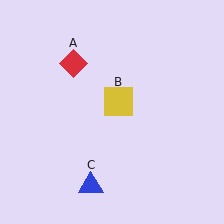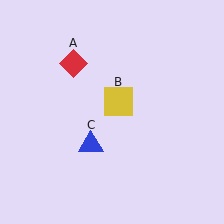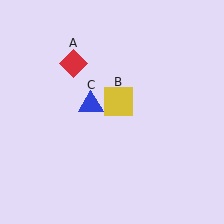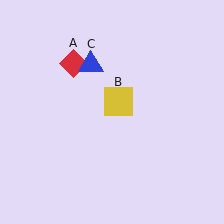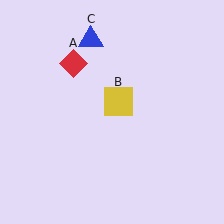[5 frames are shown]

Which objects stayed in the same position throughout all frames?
Red diamond (object A) and yellow square (object B) remained stationary.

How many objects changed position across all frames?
1 object changed position: blue triangle (object C).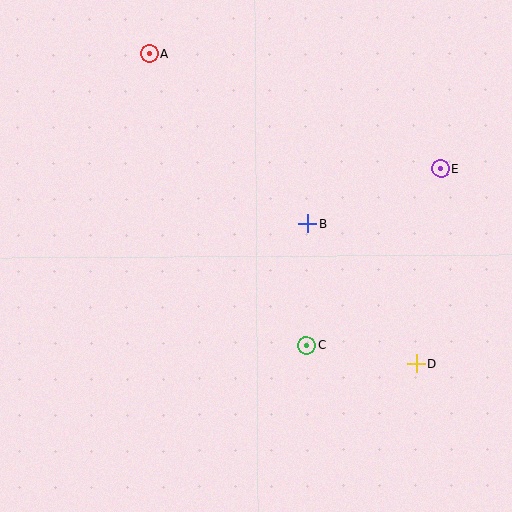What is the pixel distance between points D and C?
The distance between D and C is 111 pixels.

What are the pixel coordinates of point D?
Point D is at (416, 364).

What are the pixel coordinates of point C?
Point C is at (306, 345).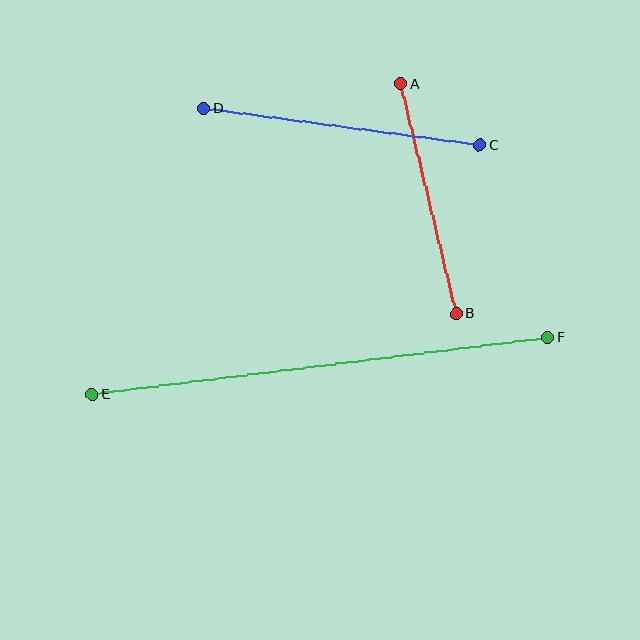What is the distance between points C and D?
The distance is approximately 279 pixels.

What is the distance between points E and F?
The distance is approximately 458 pixels.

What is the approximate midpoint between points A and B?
The midpoint is at approximately (428, 199) pixels.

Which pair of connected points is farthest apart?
Points E and F are farthest apart.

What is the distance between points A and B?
The distance is approximately 236 pixels.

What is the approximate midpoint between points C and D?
The midpoint is at approximately (342, 127) pixels.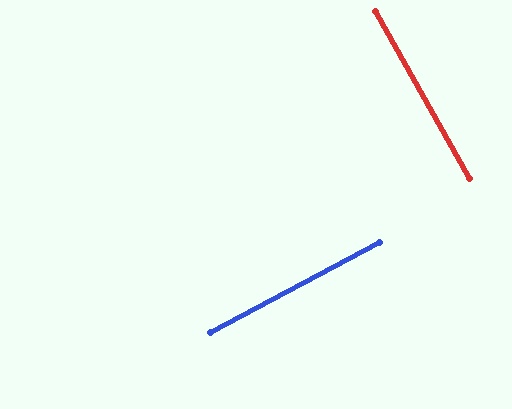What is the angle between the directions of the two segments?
Approximately 89 degrees.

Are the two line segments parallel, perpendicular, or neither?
Perpendicular — they meet at approximately 89°.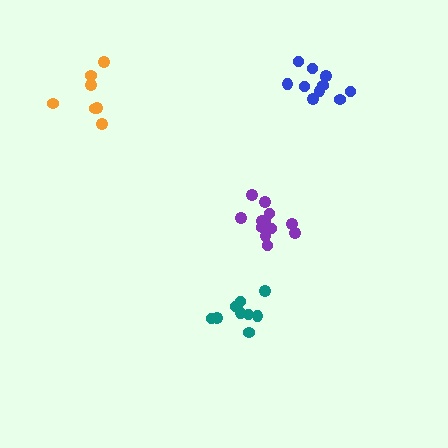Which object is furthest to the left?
The orange cluster is leftmost.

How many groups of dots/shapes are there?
There are 4 groups.